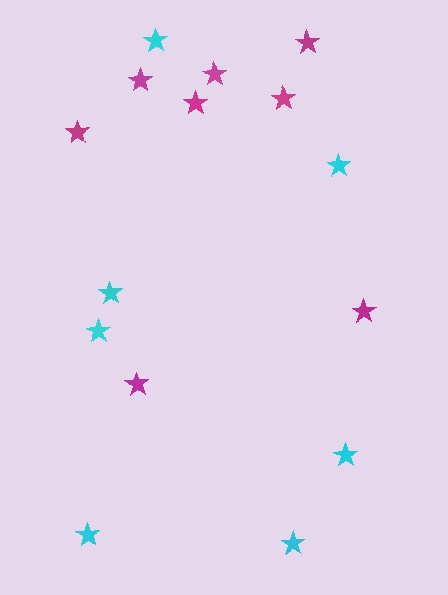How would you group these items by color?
There are 2 groups: one group of cyan stars (7) and one group of magenta stars (8).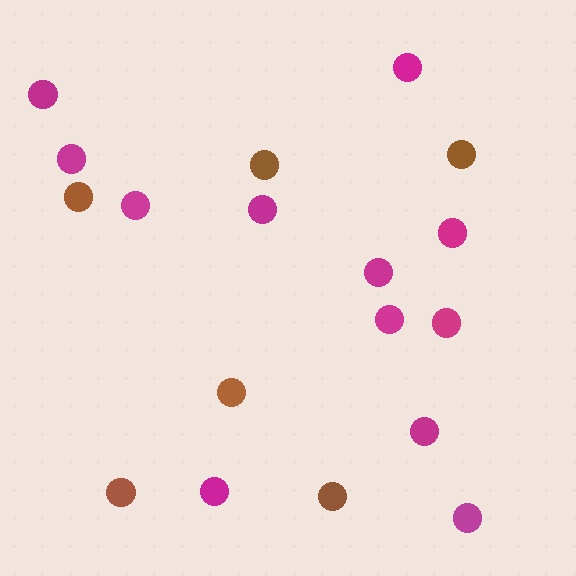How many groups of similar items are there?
There are 2 groups: one group of brown circles (6) and one group of magenta circles (12).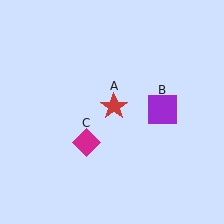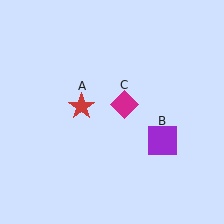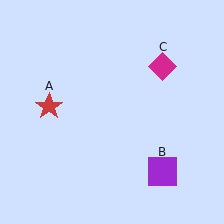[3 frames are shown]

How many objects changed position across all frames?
3 objects changed position: red star (object A), purple square (object B), magenta diamond (object C).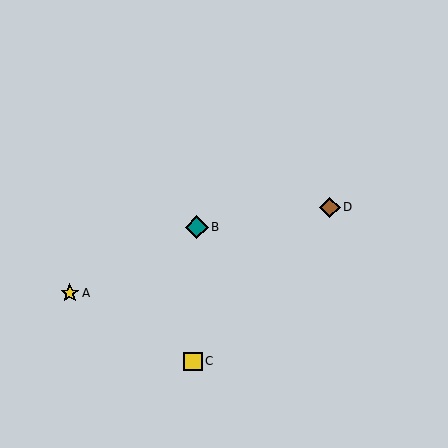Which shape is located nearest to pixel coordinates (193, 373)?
The yellow square (labeled C) at (193, 361) is nearest to that location.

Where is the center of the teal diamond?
The center of the teal diamond is at (197, 227).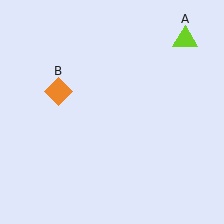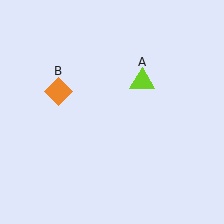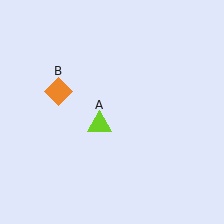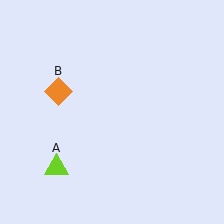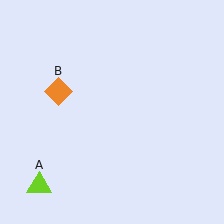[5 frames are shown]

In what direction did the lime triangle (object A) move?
The lime triangle (object A) moved down and to the left.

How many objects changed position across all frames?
1 object changed position: lime triangle (object A).